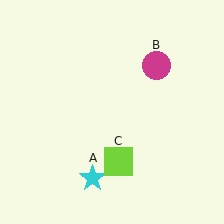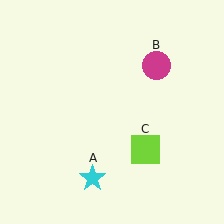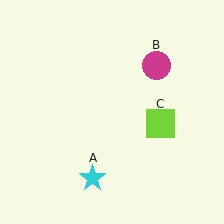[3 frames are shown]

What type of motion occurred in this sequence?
The lime square (object C) rotated counterclockwise around the center of the scene.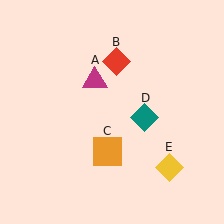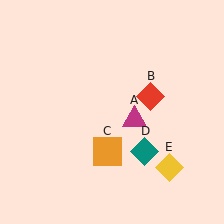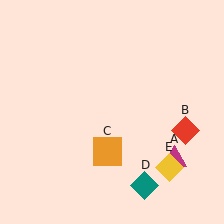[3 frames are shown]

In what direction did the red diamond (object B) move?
The red diamond (object B) moved down and to the right.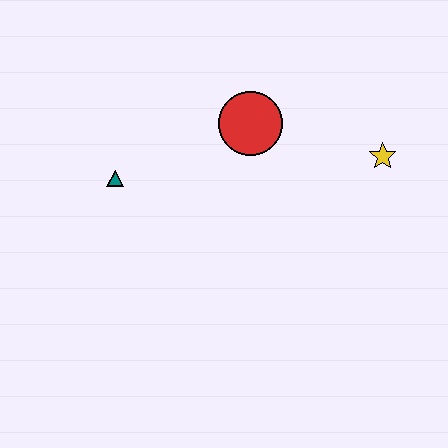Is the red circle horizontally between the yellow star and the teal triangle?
Yes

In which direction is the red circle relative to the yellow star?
The red circle is to the left of the yellow star.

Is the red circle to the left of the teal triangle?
No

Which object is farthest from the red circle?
The teal triangle is farthest from the red circle.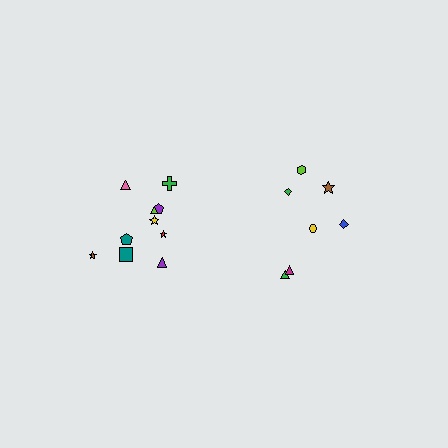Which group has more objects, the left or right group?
The left group.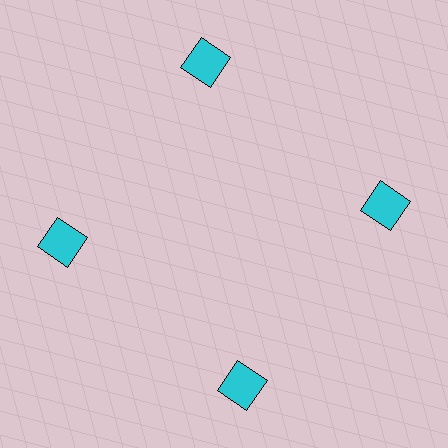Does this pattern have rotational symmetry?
Yes, this pattern has 4-fold rotational symmetry. It looks the same after rotating 90 degrees around the center.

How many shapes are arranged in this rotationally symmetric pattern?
There are 4 shapes, arranged in 4 groups of 1.